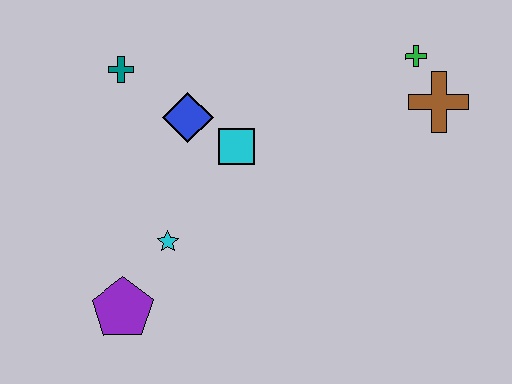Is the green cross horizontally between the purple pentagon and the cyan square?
No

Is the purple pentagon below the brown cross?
Yes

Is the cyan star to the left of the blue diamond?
Yes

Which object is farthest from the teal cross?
The brown cross is farthest from the teal cross.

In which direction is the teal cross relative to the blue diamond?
The teal cross is to the left of the blue diamond.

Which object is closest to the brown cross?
The green cross is closest to the brown cross.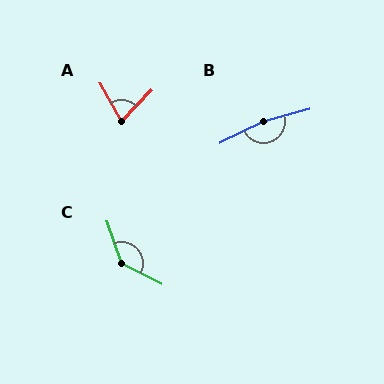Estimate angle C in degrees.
Approximately 135 degrees.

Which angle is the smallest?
A, at approximately 75 degrees.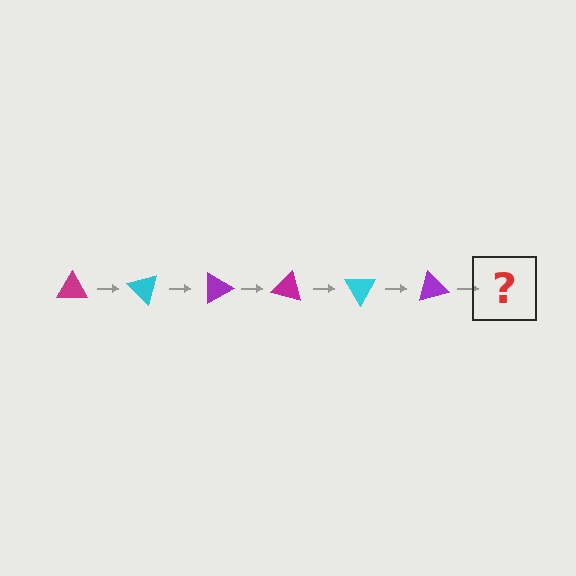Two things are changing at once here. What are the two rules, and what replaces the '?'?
The two rules are that it rotates 45 degrees each step and the color cycles through magenta, cyan, and purple. The '?' should be a magenta triangle, rotated 270 degrees from the start.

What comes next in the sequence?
The next element should be a magenta triangle, rotated 270 degrees from the start.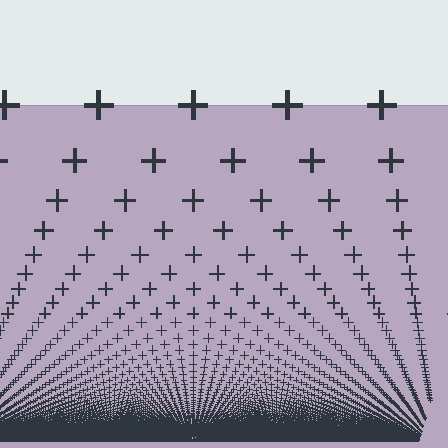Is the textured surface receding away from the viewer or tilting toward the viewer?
The surface appears to tilt toward the viewer. Texture elements get larger and sparser toward the top.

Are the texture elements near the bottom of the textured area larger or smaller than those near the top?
Smaller. The gradient is inverted — elements near the bottom are smaller and denser.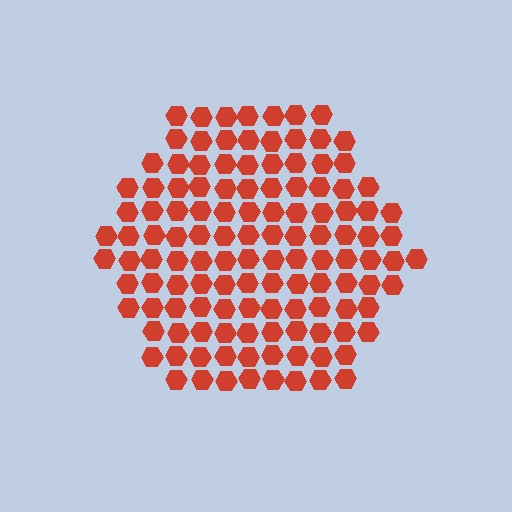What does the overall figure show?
The overall figure shows a hexagon.